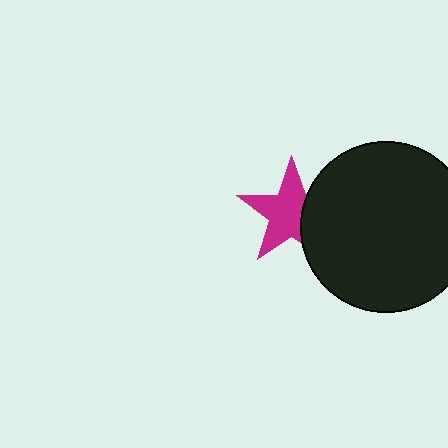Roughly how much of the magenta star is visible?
Most of it is visible (roughly 68%).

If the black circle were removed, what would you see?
You would see the complete magenta star.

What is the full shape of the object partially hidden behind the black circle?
The partially hidden object is a magenta star.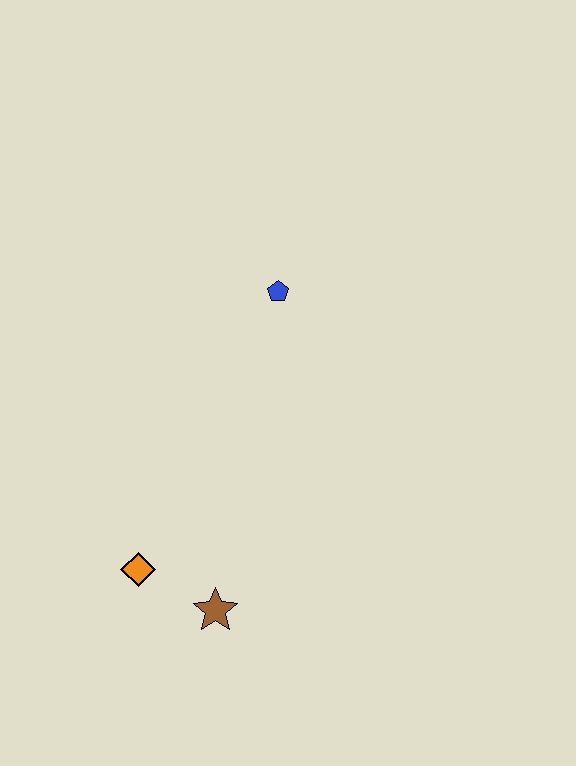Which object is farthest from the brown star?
The blue pentagon is farthest from the brown star.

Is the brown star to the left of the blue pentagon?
Yes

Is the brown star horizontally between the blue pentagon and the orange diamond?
Yes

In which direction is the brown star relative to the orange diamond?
The brown star is to the right of the orange diamond.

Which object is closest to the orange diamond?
The brown star is closest to the orange diamond.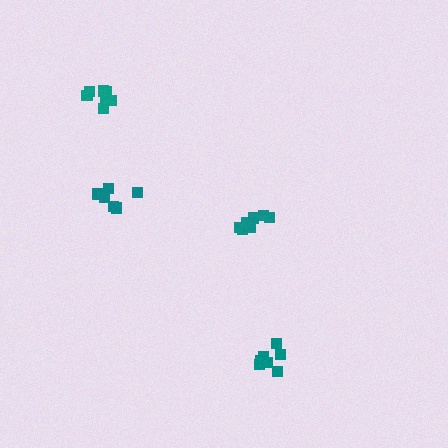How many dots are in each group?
Group 1: 7 dots, Group 2: 7 dots, Group 3: 7 dots, Group 4: 7 dots (28 total).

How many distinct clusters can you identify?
There are 4 distinct clusters.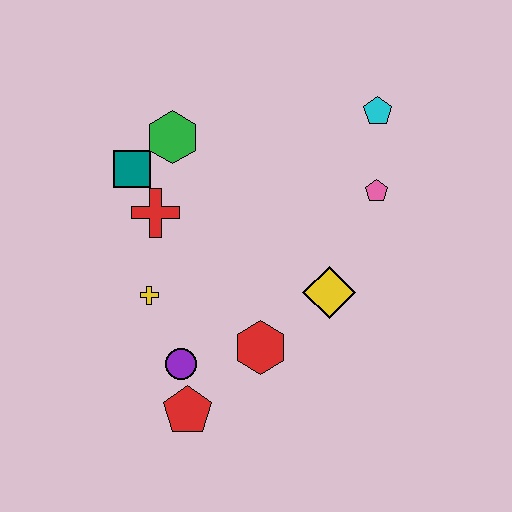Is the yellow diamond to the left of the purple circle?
No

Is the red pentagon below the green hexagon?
Yes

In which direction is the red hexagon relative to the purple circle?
The red hexagon is to the right of the purple circle.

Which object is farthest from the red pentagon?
The cyan pentagon is farthest from the red pentagon.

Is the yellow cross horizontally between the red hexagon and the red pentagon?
No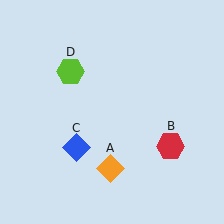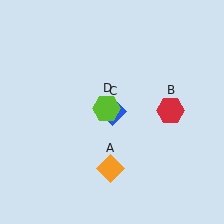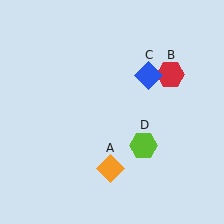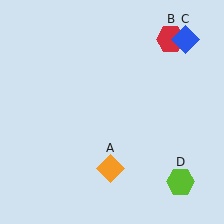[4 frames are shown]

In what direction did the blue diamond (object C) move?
The blue diamond (object C) moved up and to the right.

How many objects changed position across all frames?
3 objects changed position: red hexagon (object B), blue diamond (object C), lime hexagon (object D).